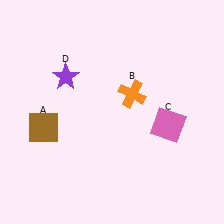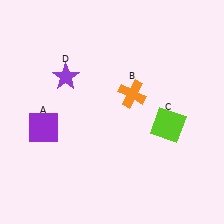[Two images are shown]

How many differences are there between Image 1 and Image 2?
There are 2 differences between the two images.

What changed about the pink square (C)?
In Image 1, C is pink. In Image 2, it changed to lime.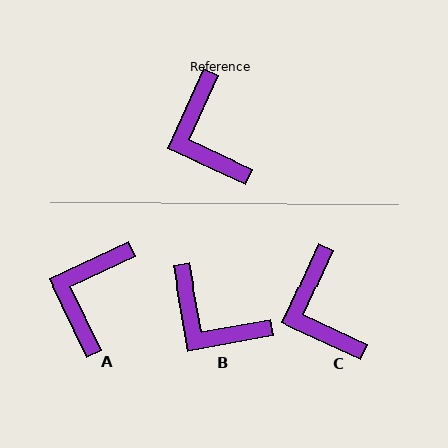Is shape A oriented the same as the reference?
No, it is off by about 40 degrees.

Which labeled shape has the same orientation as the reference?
C.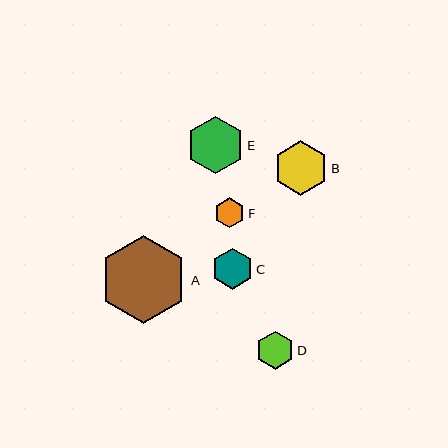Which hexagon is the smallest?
Hexagon F is the smallest with a size of approximately 31 pixels.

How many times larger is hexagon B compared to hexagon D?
Hexagon B is approximately 1.4 times the size of hexagon D.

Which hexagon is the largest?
Hexagon A is the largest with a size of approximately 88 pixels.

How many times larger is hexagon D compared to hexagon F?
Hexagon D is approximately 1.2 times the size of hexagon F.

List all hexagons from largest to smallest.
From largest to smallest: A, E, B, C, D, F.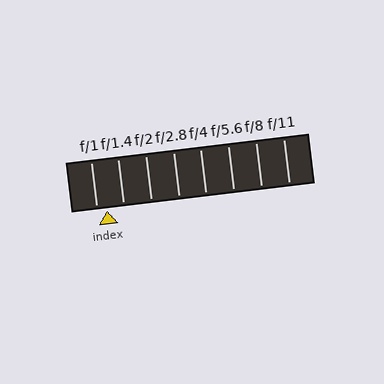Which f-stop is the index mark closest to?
The index mark is closest to f/1.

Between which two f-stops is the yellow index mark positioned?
The index mark is between f/1 and f/1.4.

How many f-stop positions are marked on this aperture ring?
There are 8 f-stop positions marked.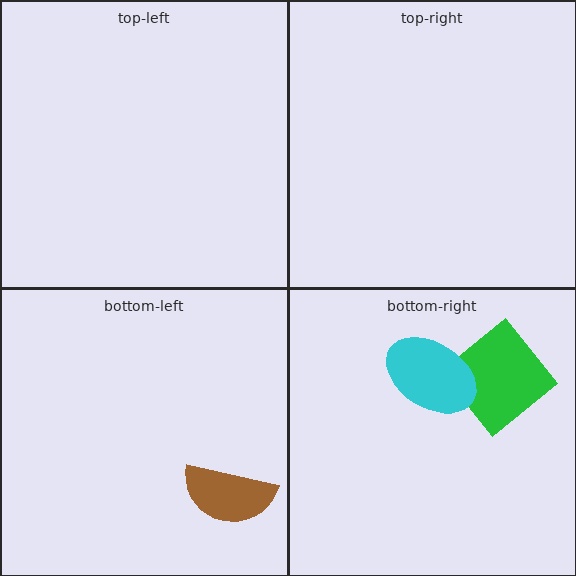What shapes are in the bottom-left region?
The brown semicircle.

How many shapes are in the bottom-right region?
2.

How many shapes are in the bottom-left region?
1.